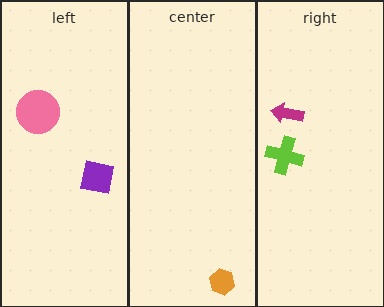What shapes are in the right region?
The magenta arrow, the lime cross.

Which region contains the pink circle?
The left region.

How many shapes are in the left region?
2.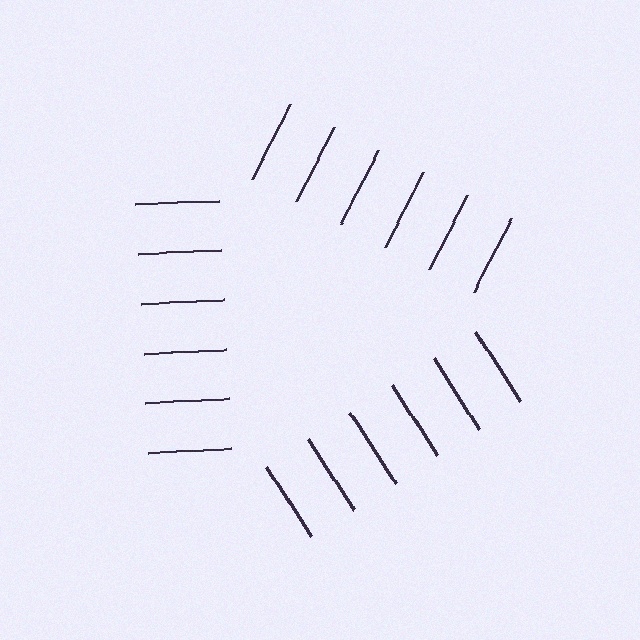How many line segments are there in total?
18 — 6 along each of the 3 edges.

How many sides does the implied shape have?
3 sides — the line-ends trace a triangle.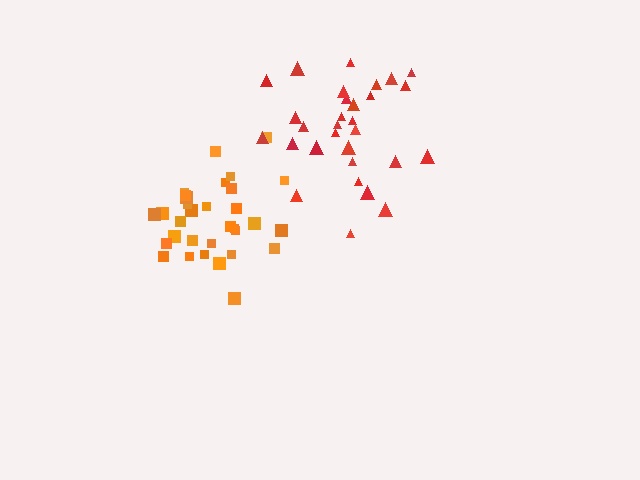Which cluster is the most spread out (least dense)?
Red.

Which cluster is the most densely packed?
Orange.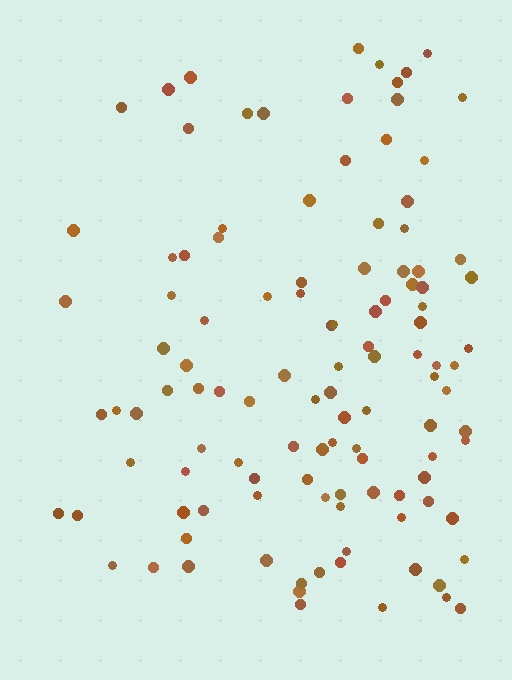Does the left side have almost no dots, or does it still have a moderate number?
Still a moderate number, just noticeably fewer than the right.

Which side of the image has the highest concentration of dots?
The right.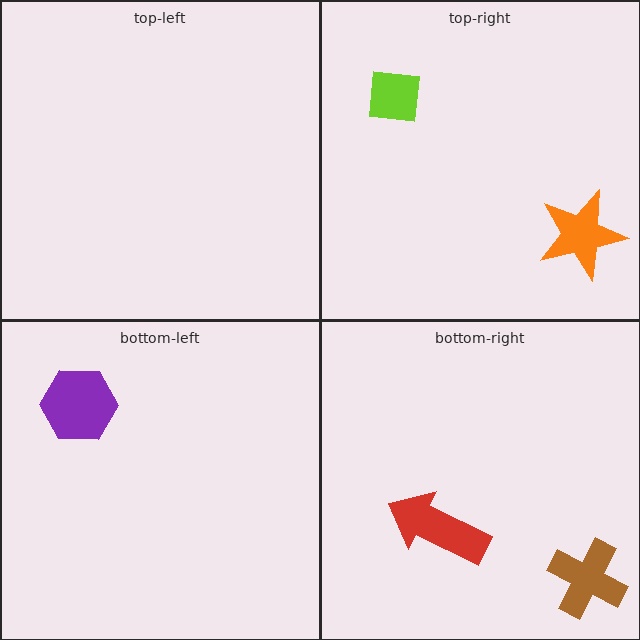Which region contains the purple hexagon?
The bottom-left region.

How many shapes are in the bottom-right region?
2.